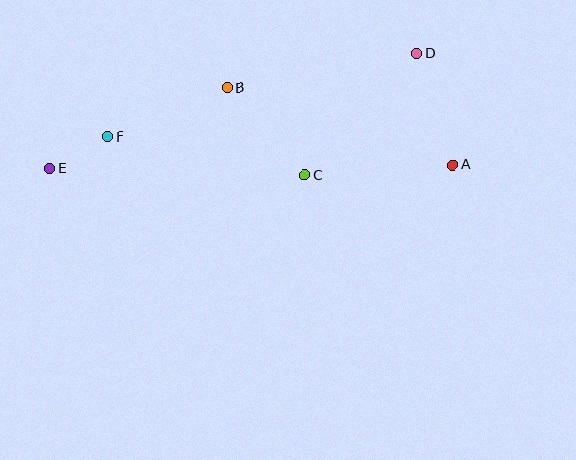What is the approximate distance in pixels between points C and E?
The distance between C and E is approximately 256 pixels.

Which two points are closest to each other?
Points E and F are closest to each other.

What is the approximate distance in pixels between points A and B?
The distance between A and B is approximately 238 pixels.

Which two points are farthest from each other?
Points A and E are farthest from each other.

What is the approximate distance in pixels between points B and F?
The distance between B and F is approximately 130 pixels.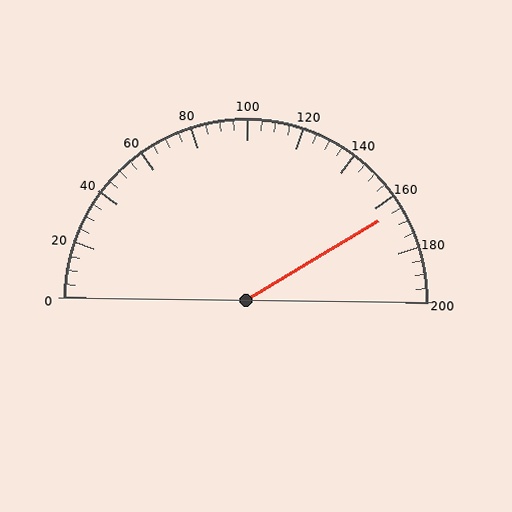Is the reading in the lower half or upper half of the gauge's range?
The reading is in the upper half of the range (0 to 200).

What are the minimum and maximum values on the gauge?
The gauge ranges from 0 to 200.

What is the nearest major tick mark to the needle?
The nearest major tick mark is 160.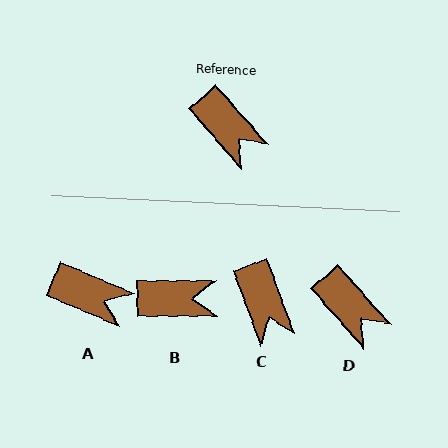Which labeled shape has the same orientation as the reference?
D.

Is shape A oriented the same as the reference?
No, it is off by about 26 degrees.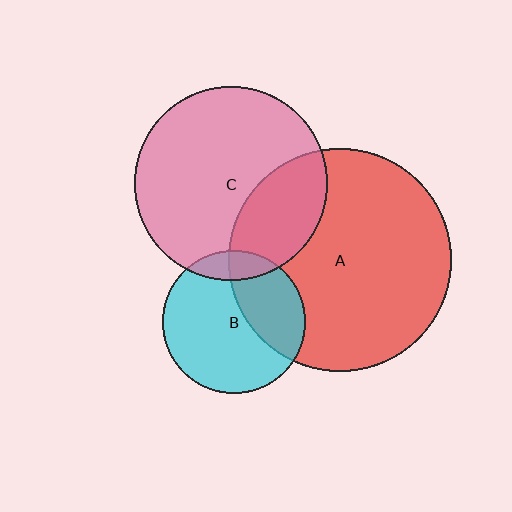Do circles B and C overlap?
Yes.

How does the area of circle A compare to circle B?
Approximately 2.5 times.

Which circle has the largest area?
Circle A (red).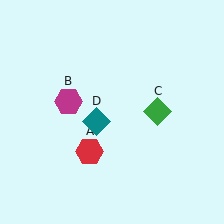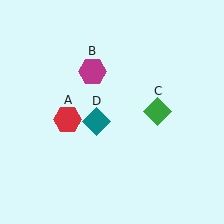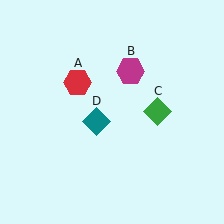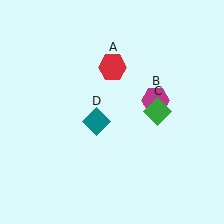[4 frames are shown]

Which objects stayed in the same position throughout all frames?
Green diamond (object C) and teal diamond (object D) remained stationary.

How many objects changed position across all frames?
2 objects changed position: red hexagon (object A), magenta hexagon (object B).